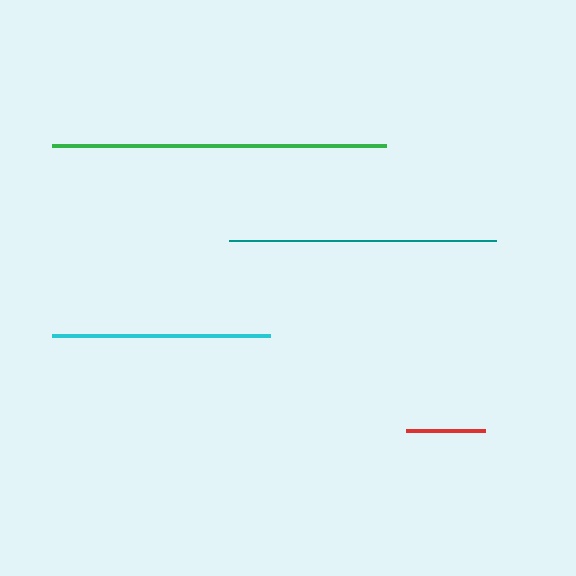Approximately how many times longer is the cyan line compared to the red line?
The cyan line is approximately 2.8 times the length of the red line.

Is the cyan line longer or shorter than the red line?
The cyan line is longer than the red line.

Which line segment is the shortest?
The red line is the shortest at approximately 79 pixels.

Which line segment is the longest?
The green line is the longest at approximately 335 pixels.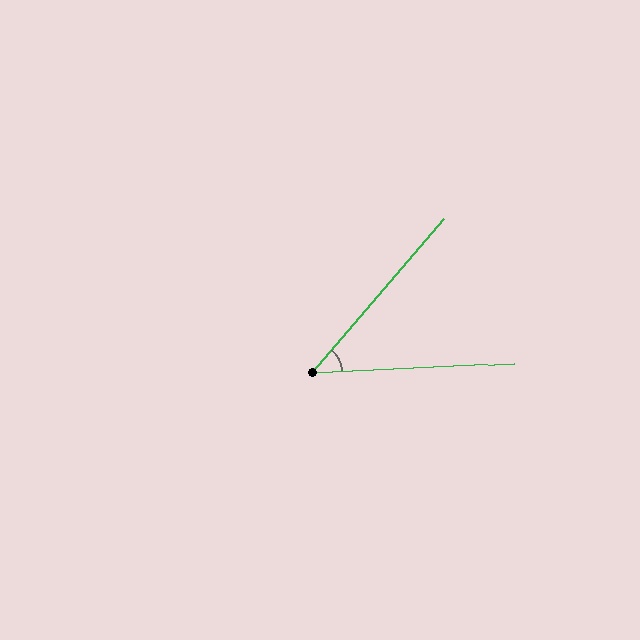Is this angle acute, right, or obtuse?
It is acute.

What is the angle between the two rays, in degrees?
Approximately 47 degrees.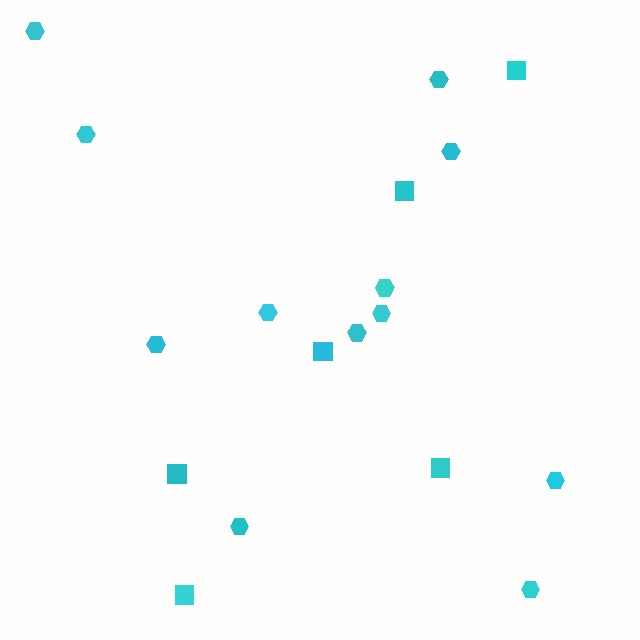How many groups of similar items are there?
There are 2 groups: one group of hexagons (12) and one group of squares (6).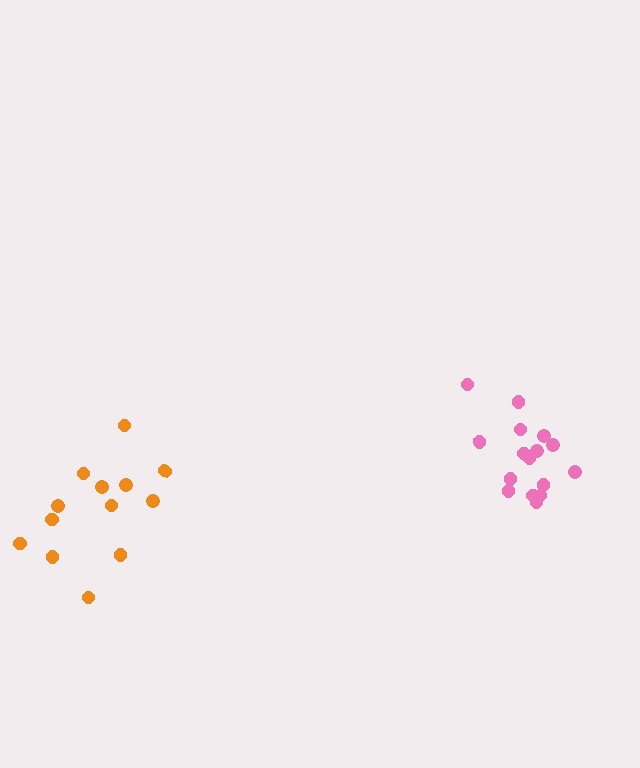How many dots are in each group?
Group 1: 16 dots, Group 2: 13 dots (29 total).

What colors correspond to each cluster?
The clusters are colored: pink, orange.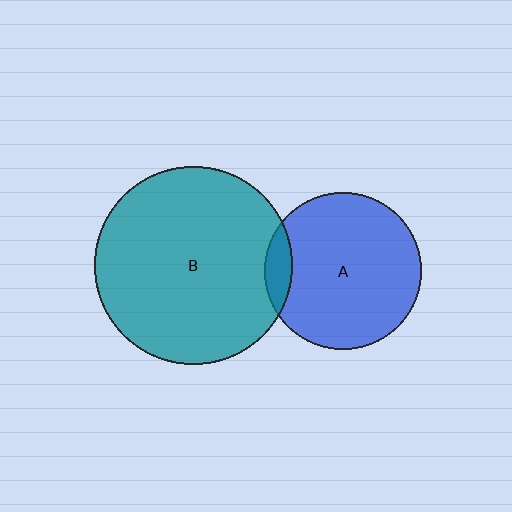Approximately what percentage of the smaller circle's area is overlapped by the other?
Approximately 10%.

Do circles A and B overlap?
Yes.